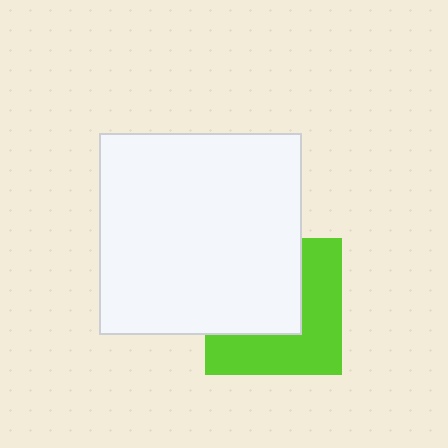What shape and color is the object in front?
The object in front is a white rectangle.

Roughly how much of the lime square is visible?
About half of it is visible (roughly 50%).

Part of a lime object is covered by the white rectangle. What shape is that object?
It is a square.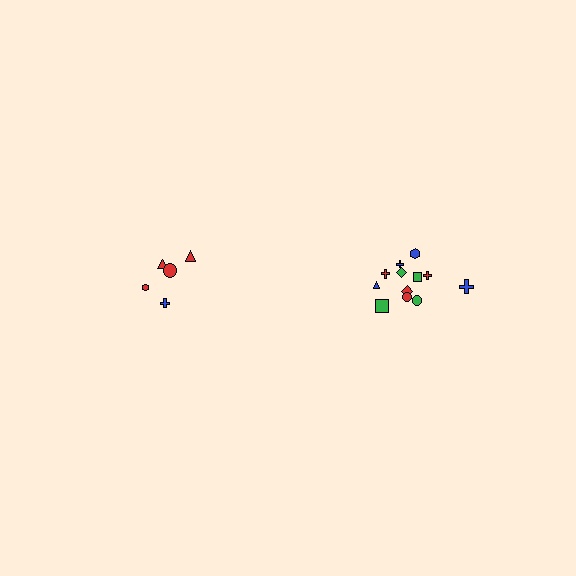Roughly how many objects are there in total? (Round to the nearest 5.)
Roughly 15 objects in total.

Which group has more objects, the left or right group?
The right group.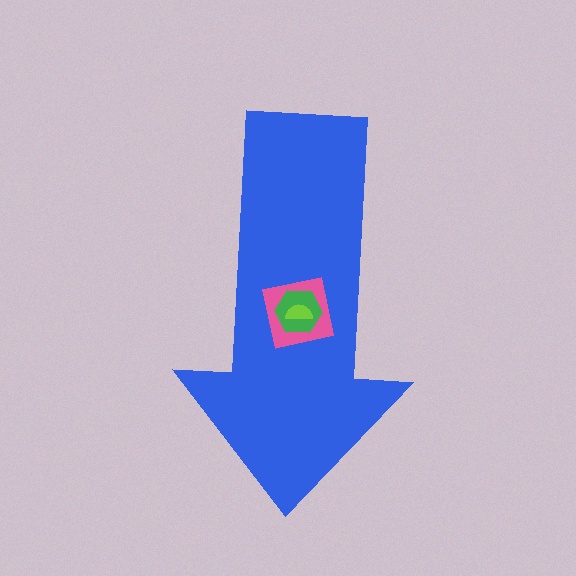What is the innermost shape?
The lime semicircle.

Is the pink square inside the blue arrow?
Yes.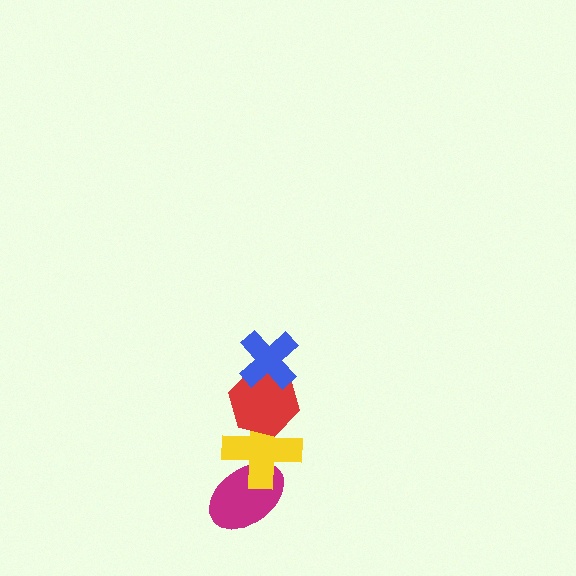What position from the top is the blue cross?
The blue cross is 1st from the top.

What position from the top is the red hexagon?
The red hexagon is 2nd from the top.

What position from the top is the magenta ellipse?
The magenta ellipse is 4th from the top.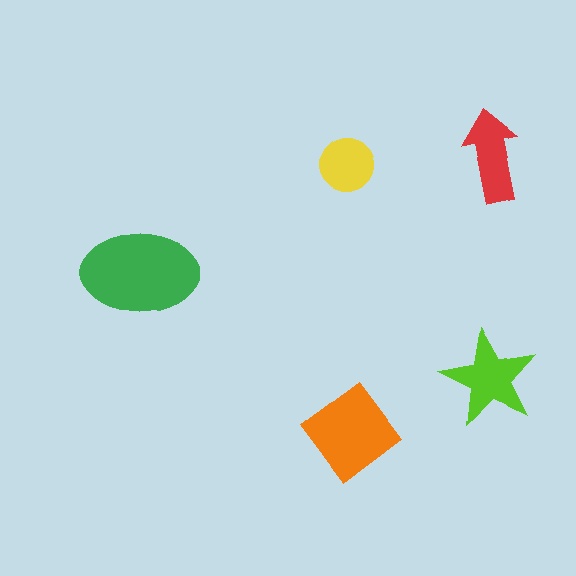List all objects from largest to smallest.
The green ellipse, the orange diamond, the lime star, the red arrow, the yellow circle.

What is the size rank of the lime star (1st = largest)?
3rd.